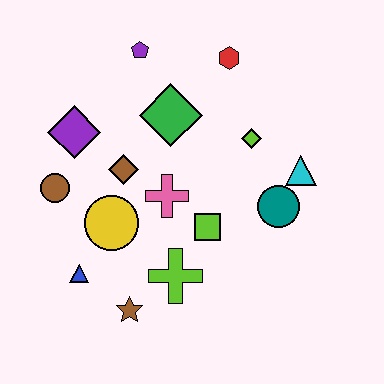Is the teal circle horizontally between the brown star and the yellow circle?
No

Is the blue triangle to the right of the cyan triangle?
No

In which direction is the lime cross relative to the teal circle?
The lime cross is to the left of the teal circle.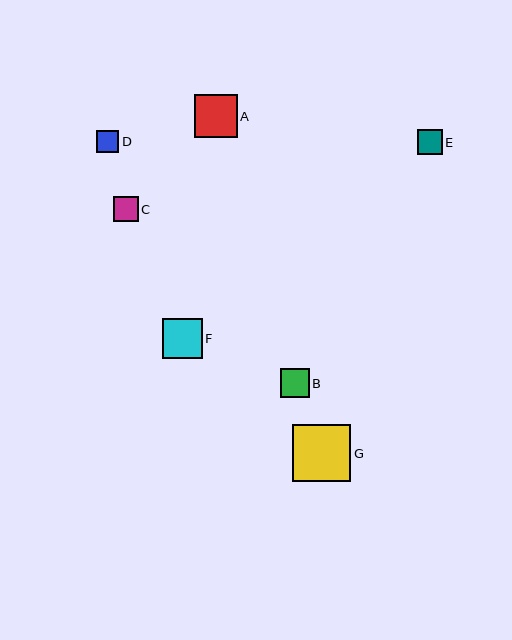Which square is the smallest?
Square D is the smallest with a size of approximately 22 pixels.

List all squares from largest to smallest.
From largest to smallest: G, A, F, B, C, E, D.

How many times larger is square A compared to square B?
Square A is approximately 1.5 times the size of square B.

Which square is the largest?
Square G is the largest with a size of approximately 58 pixels.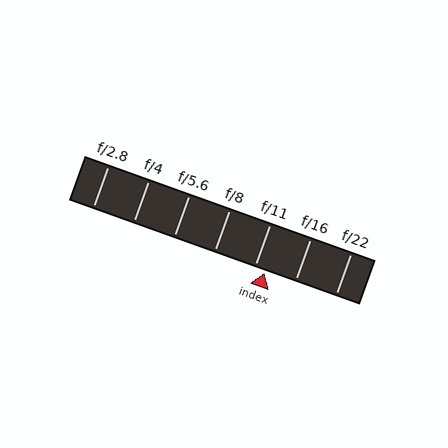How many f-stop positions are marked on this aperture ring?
There are 7 f-stop positions marked.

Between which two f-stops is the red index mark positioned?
The index mark is between f/11 and f/16.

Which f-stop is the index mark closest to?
The index mark is closest to f/11.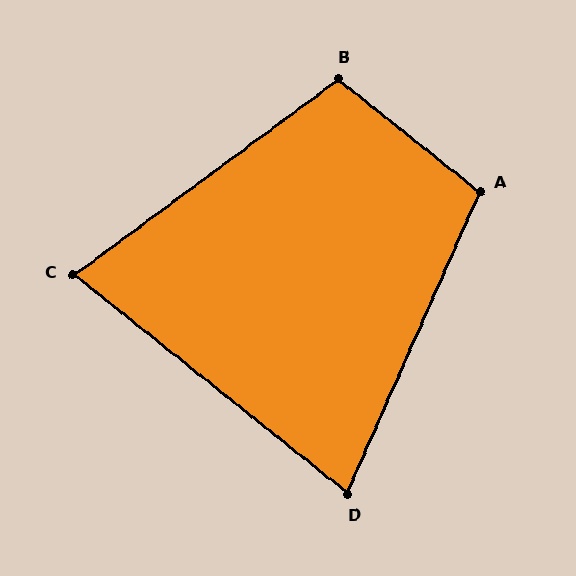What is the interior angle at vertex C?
Approximately 75 degrees (acute).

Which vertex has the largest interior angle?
B, at approximately 105 degrees.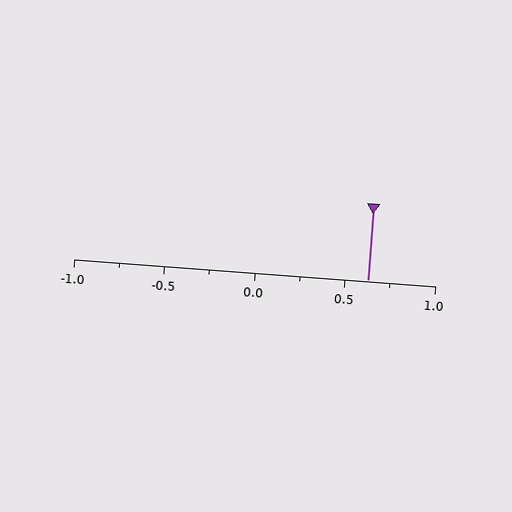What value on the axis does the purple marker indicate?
The marker indicates approximately 0.62.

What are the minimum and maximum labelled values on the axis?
The axis runs from -1.0 to 1.0.